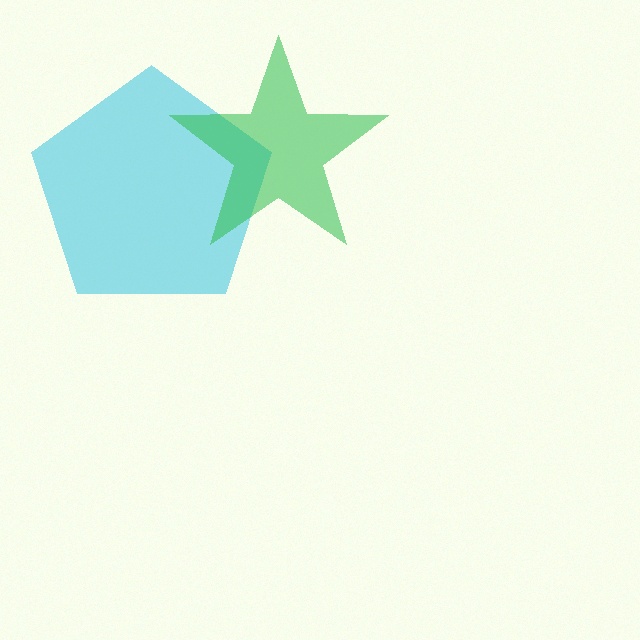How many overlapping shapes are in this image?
There are 2 overlapping shapes in the image.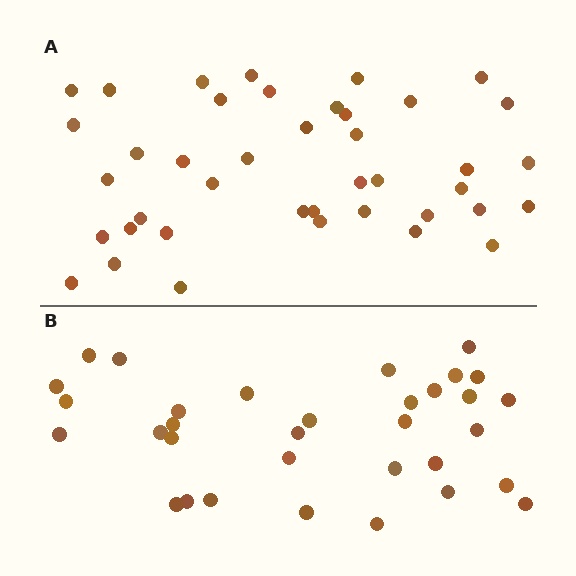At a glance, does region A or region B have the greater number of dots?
Region A (the top region) has more dots.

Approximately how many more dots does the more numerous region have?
Region A has roughly 8 or so more dots than region B.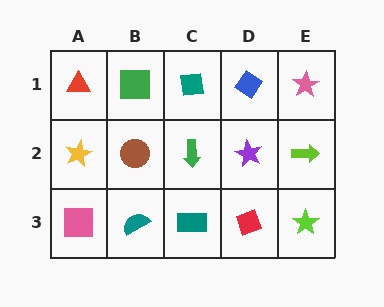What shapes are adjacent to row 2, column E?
A pink star (row 1, column E), a lime star (row 3, column E), a purple star (row 2, column D).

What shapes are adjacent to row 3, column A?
A yellow star (row 2, column A), a teal semicircle (row 3, column B).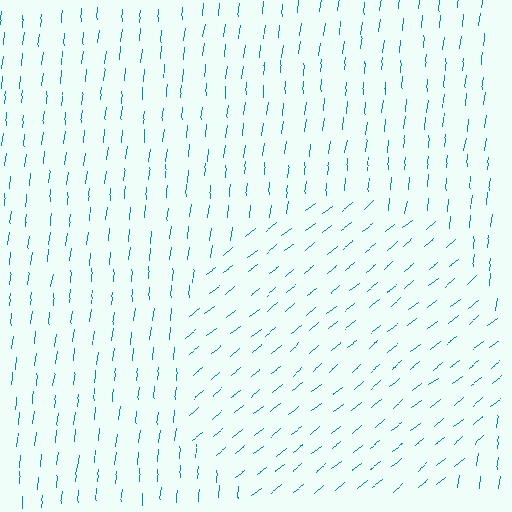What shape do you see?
I see a circle.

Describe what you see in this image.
The image is filled with small teal line segments. A circle region in the image has lines oriented differently from the surrounding lines, creating a visible texture boundary.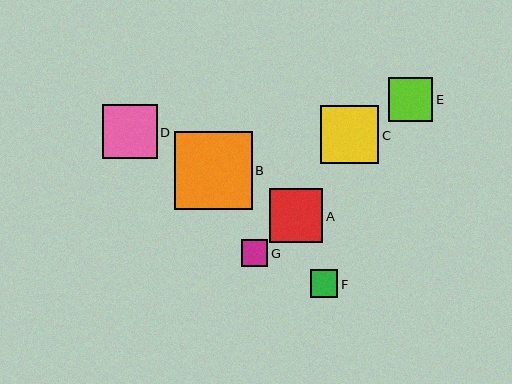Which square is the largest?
Square B is the largest with a size of approximately 78 pixels.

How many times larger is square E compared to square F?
Square E is approximately 1.6 times the size of square F.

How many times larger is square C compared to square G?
Square C is approximately 2.2 times the size of square G.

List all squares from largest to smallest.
From largest to smallest: B, C, D, A, E, F, G.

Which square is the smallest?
Square G is the smallest with a size of approximately 26 pixels.